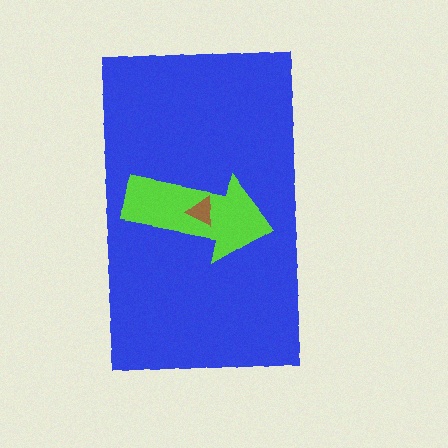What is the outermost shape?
The blue rectangle.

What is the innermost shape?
The brown triangle.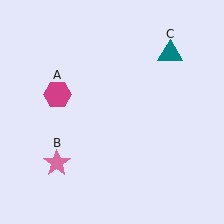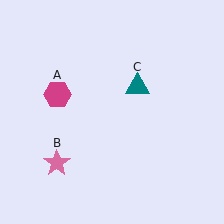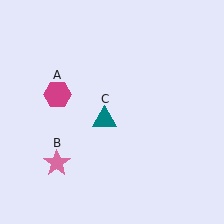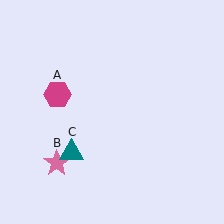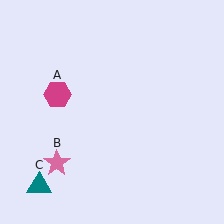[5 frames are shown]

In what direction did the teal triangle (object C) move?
The teal triangle (object C) moved down and to the left.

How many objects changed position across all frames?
1 object changed position: teal triangle (object C).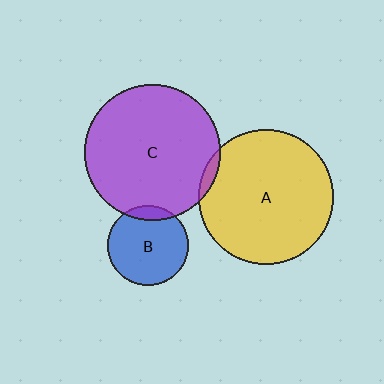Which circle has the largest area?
Circle C (purple).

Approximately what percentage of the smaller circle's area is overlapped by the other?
Approximately 5%.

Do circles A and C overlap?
Yes.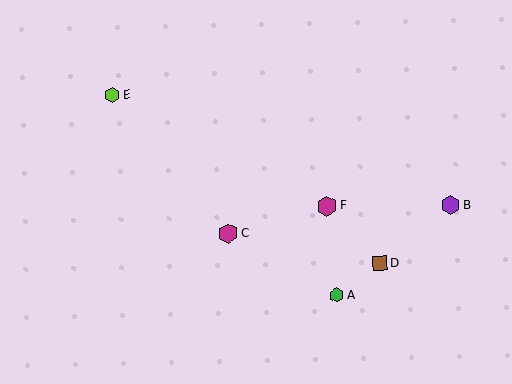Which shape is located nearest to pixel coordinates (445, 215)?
The purple hexagon (labeled B) at (451, 205) is nearest to that location.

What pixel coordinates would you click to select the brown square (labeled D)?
Click at (380, 263) to select the brown square D.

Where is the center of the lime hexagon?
The center of the lime hexagon is at (112, 95).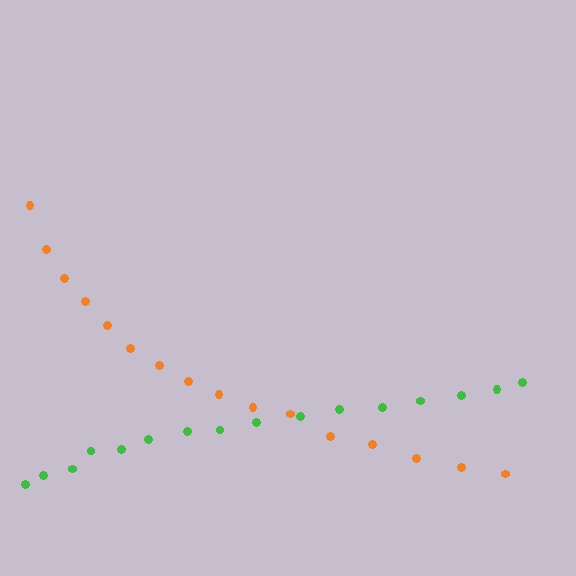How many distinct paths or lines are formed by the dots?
There are 2 distinct paths.